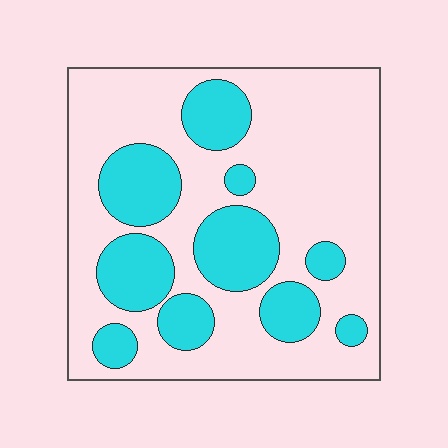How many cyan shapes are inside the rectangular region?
10.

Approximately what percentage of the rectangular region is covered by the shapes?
Approximately 30%.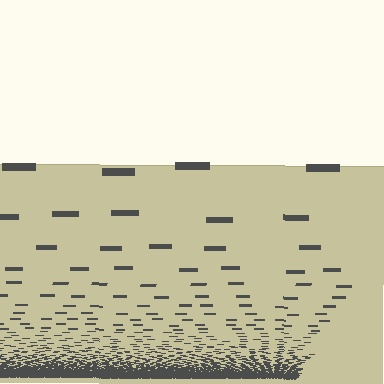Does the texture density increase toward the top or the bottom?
Density increases toward the bottom.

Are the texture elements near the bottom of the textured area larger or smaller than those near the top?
Smaller. The gradient is inverted — elements near the bottom are smaller and denser.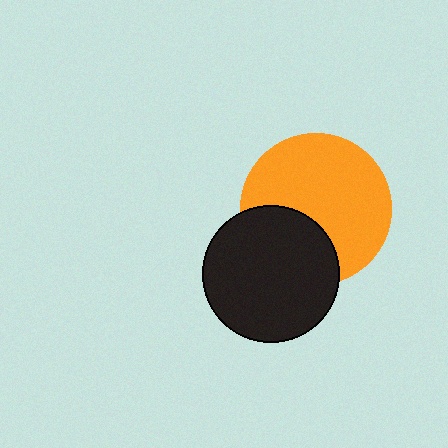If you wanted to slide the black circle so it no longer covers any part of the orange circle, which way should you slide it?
Slide it down — that is the most direct way to separate the two shapes.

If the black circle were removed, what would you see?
You would see the complete orange circle.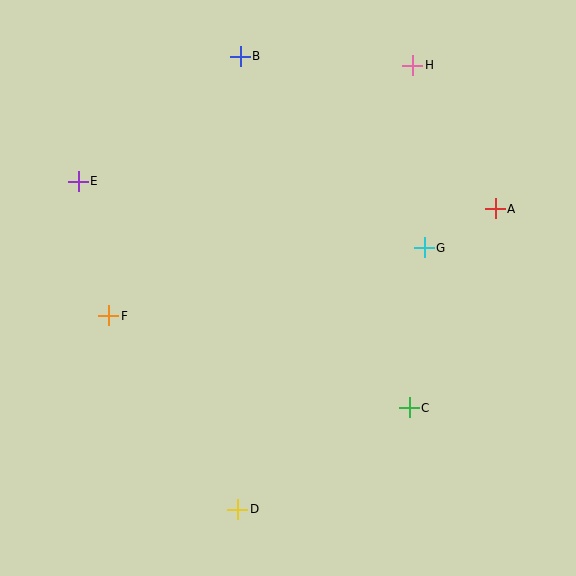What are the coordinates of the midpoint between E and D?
The midpoint between E and D is at (158, 345).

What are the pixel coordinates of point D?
Point D is at (238, 509).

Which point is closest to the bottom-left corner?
Point D is closest to the bottom-left corner.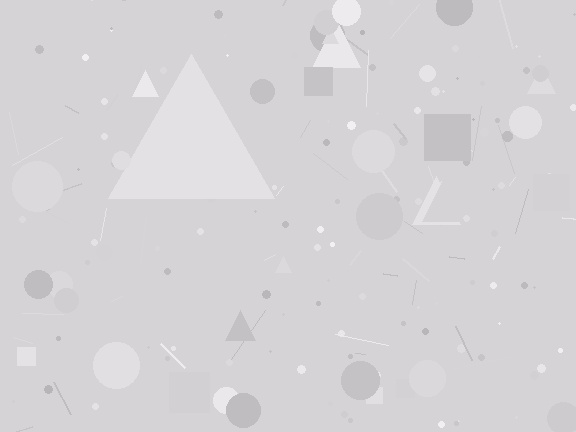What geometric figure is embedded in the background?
A triangle is embedded in the background.